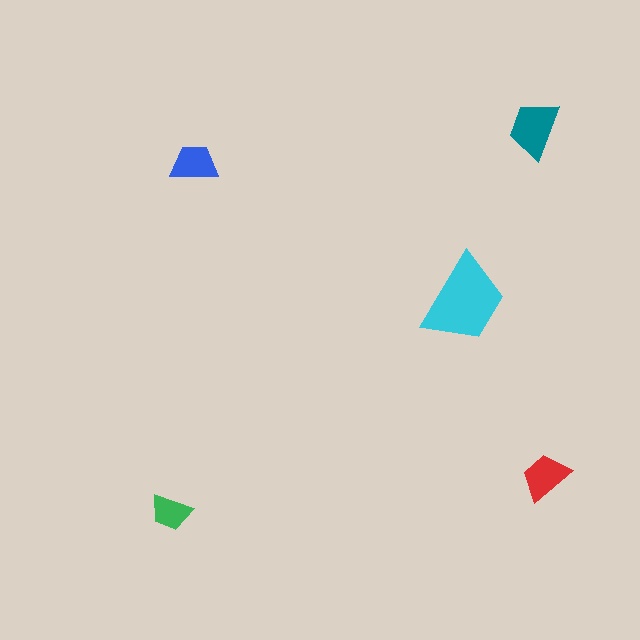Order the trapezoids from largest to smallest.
the cyan one, the teal one, the red one, the blue one, the green one.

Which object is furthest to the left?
The green trapezoid is leftmost.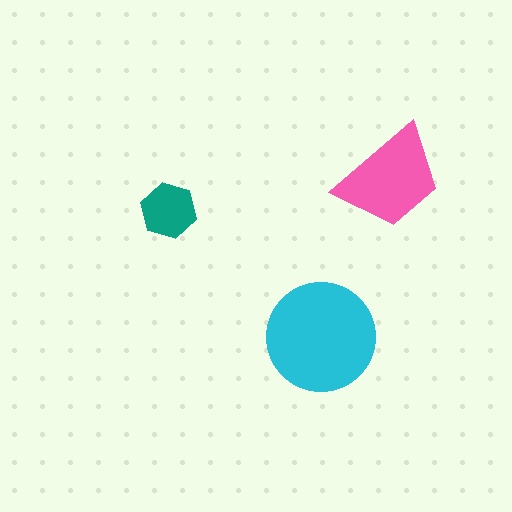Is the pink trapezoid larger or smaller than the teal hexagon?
Larger.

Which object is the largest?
The cyan circle.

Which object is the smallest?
The teal hexagon.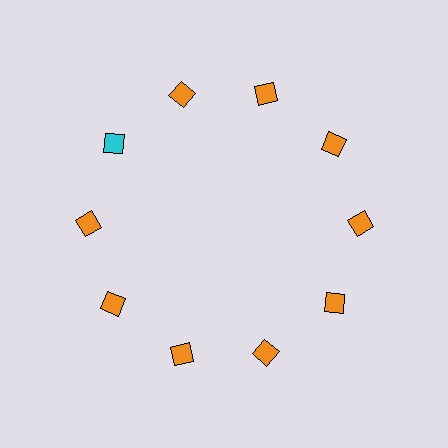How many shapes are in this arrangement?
There are 10 shapes arranged in a ring pattern.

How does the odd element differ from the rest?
It has a different color: cyan instead of orange.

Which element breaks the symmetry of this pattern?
The cyan square at roughly the 10 o'clock position breaks the symmetry. All other shapes are orange squares.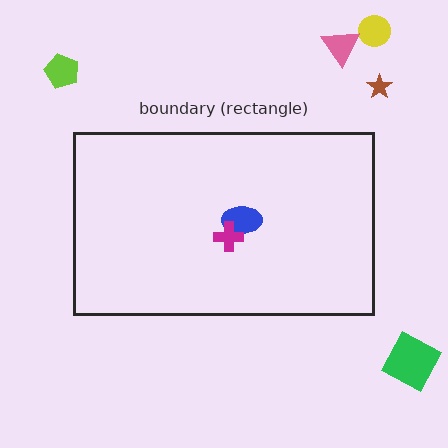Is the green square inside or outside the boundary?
Outside.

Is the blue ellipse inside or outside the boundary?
Inside.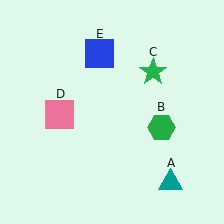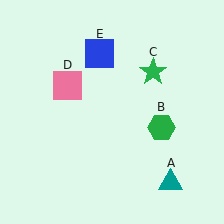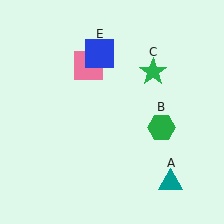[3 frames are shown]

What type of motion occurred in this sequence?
The pink square (object D) rotated clockwise around the center of the scene.